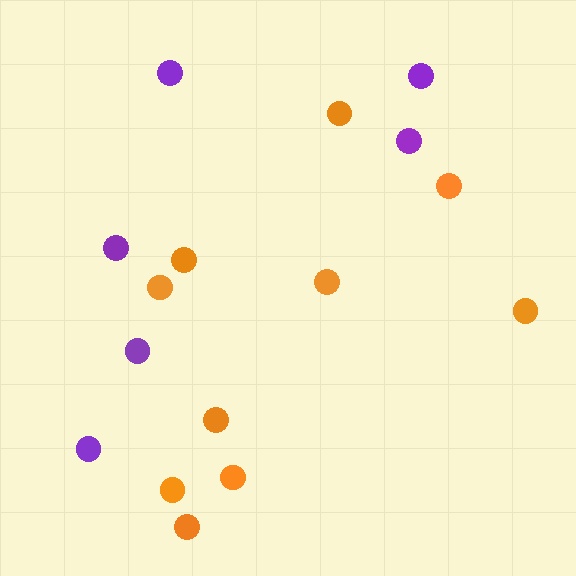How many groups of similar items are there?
There are 2 groups: one group of purple circles (6) and one group of orange circles (10).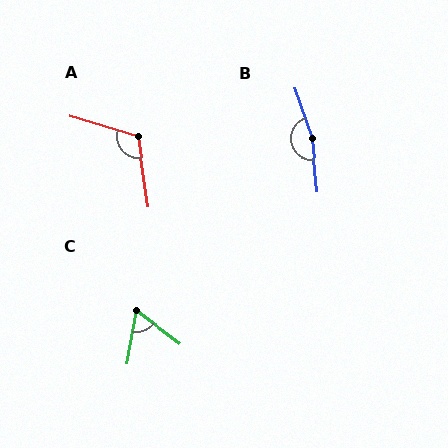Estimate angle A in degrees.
Approximately 115 degrees.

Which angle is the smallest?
C, at approximately 63 degrees.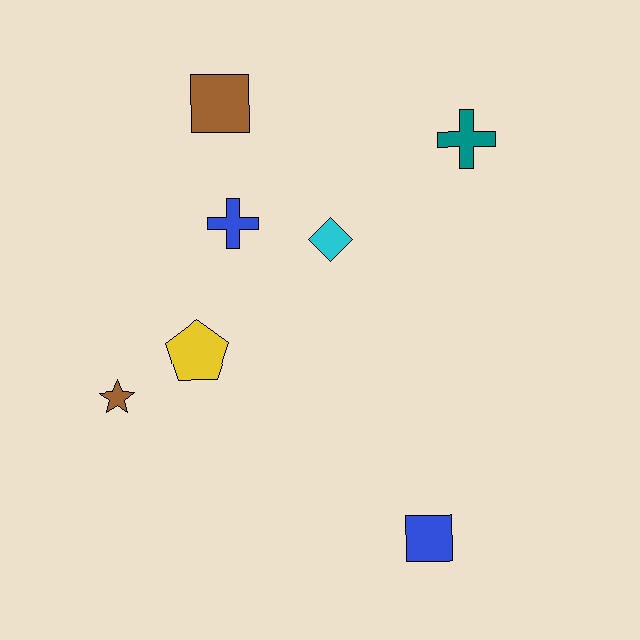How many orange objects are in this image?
There are no orange objects.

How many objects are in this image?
There are 7 objects.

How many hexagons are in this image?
There are no hexagons.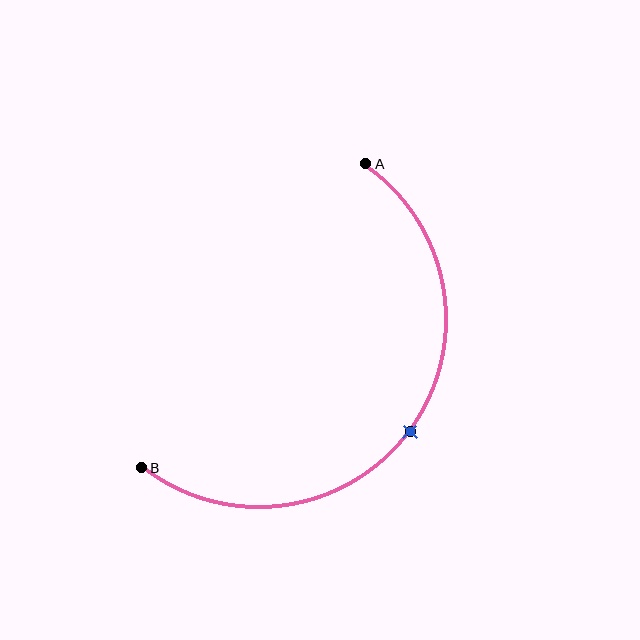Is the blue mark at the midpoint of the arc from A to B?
Yes. The blue mark lies on the arc at equal arc-length from both A and B — it is the arc midpoint.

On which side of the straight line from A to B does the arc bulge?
The arc bulges below and to the right of the straight line connecting A and B.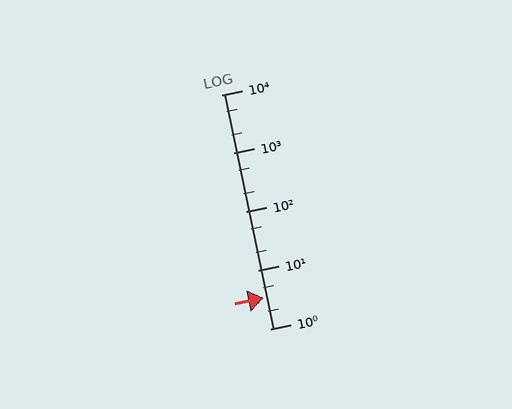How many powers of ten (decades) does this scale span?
The scale spans 4 decades, from 1 to 10000.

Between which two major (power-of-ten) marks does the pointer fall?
The pointer is between 1 and 10.